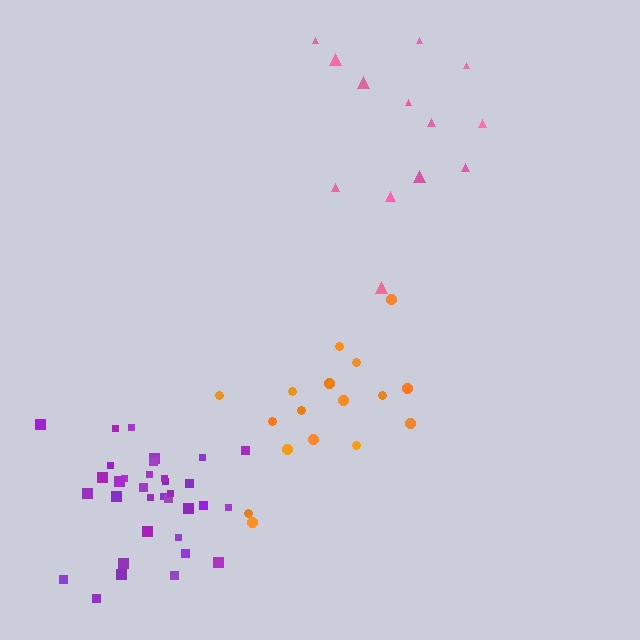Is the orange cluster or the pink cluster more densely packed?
Orange.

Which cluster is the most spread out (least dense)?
Pink.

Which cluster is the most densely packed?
Purple.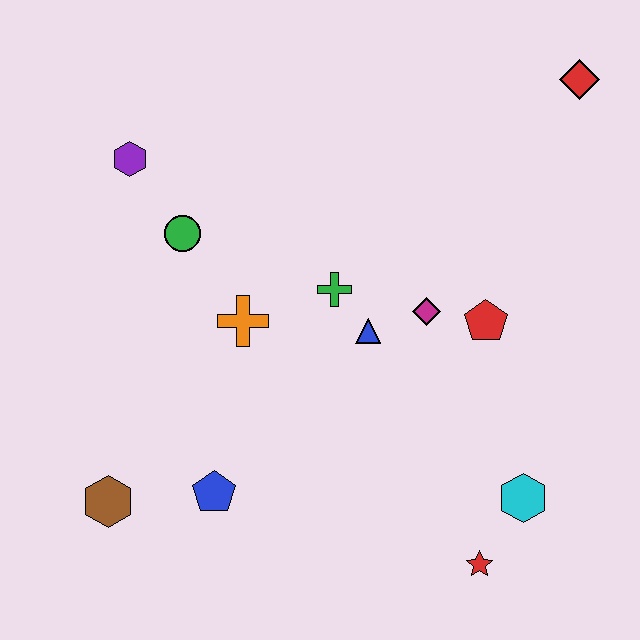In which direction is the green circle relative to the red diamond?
The green circle is to the left of the red diamond.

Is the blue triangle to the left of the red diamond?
Yes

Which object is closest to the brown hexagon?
The blue pentagon is closest to the brown hexagon.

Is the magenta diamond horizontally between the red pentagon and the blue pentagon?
Yes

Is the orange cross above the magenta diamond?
No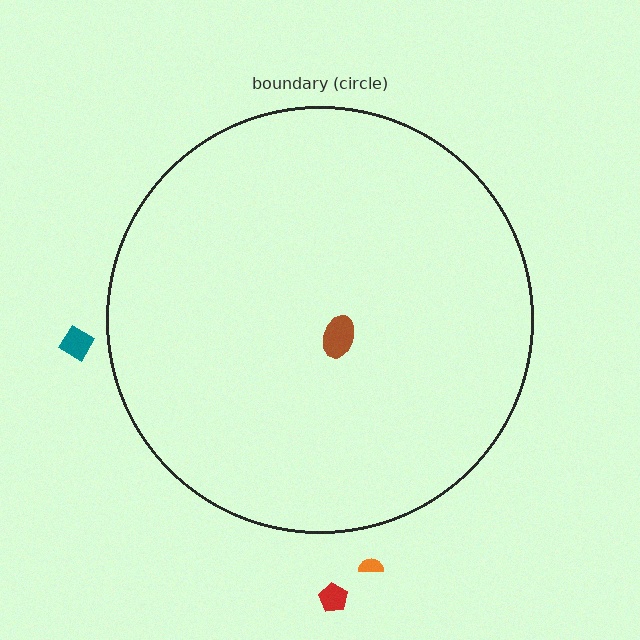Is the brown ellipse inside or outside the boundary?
Inside.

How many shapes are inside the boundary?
1 inside, 3 outside.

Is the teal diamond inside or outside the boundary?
Outside.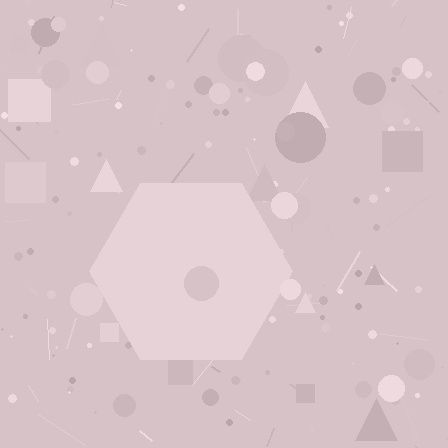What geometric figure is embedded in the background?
A hexagon is embedded in the background.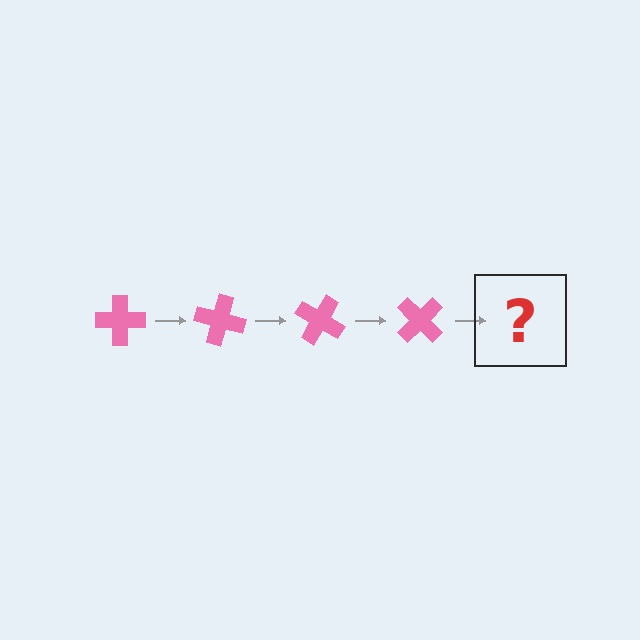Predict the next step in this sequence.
The next step is a pink cross rotated 60 degrees.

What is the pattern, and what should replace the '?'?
The pattern is that the cross rotates 15 degrees each step. The '?' should be a pink cross rotated 60 degrees.